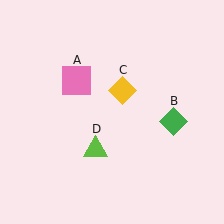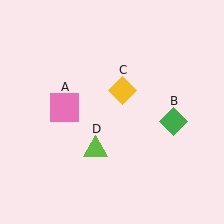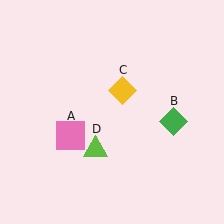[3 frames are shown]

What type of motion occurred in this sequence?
The pink square (object A) rotated counterclockwise around the center of the scene.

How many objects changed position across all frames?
1 object changed position: pink square (object A).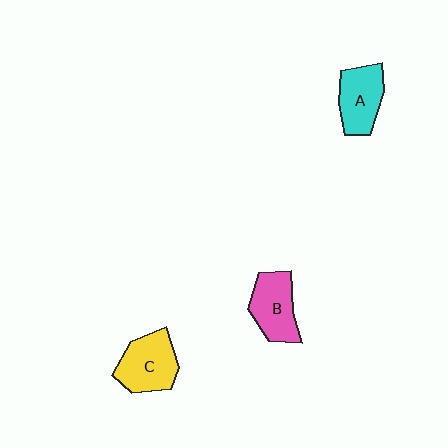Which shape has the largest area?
Shape C (yellow).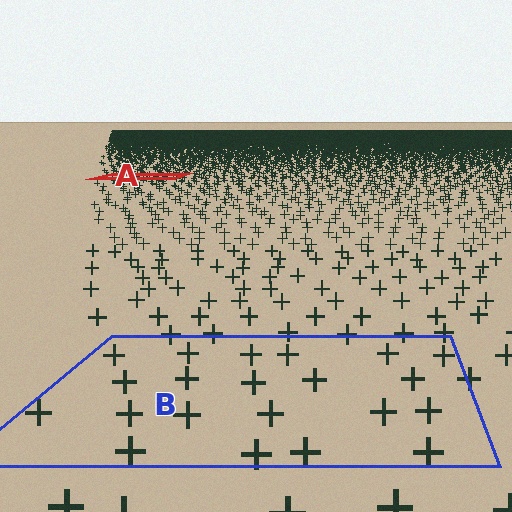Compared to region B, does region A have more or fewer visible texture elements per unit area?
Region A has more texture elements per unit area — they are packed more densely because it is farther away.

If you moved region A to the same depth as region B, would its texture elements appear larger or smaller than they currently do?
They would appear larger. At a closer depth, the same texture elements are projected at a bigger on-screen size.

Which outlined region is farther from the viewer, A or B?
Region A is farther from the viewer — the texture elements inside it appear smaller and more densely packed.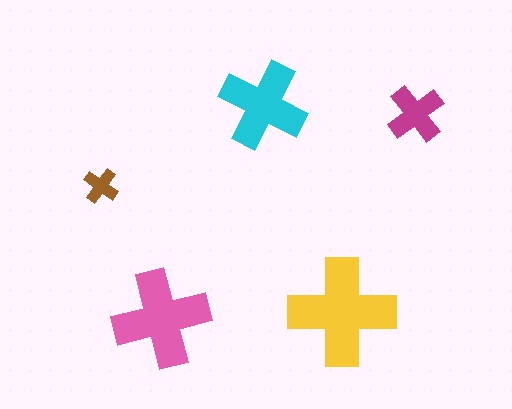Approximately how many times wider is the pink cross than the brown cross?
About 3 times wider.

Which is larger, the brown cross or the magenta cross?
The magenta one.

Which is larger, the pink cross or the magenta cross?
The pink one.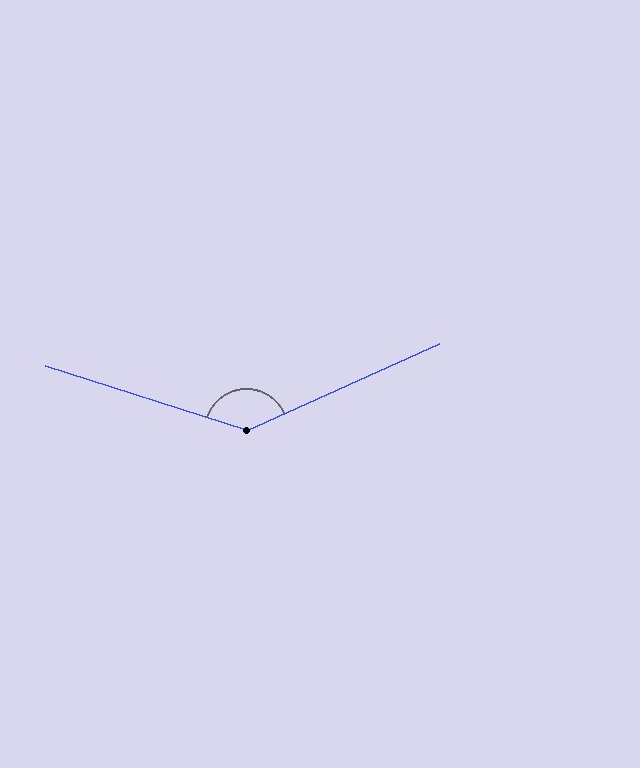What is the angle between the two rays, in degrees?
Approximately 138 degrees.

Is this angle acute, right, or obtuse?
It is obtuse.